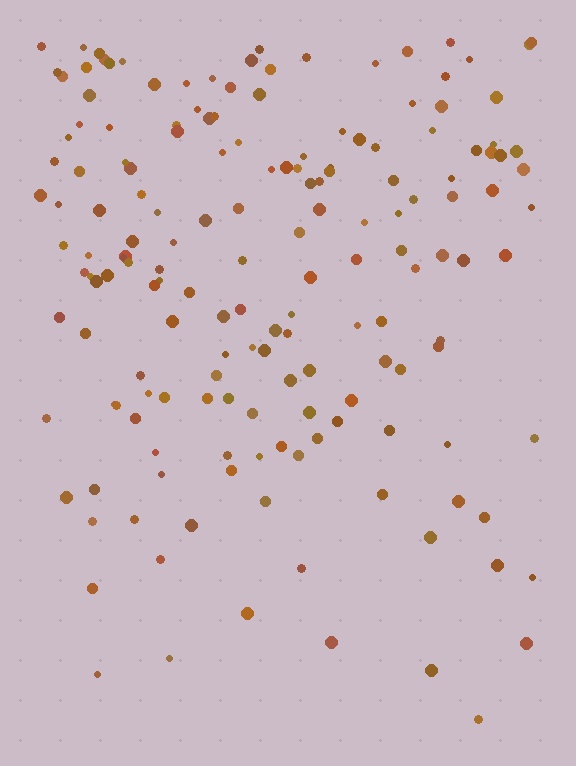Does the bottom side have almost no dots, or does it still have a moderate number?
Still a moderate number, just noticeably fewer than the top.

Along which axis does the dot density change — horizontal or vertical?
Vertical.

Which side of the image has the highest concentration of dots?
The top.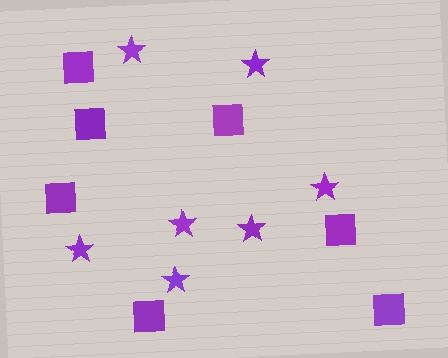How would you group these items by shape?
There are 2 groups: one group of stars (7) and one group of squares (7).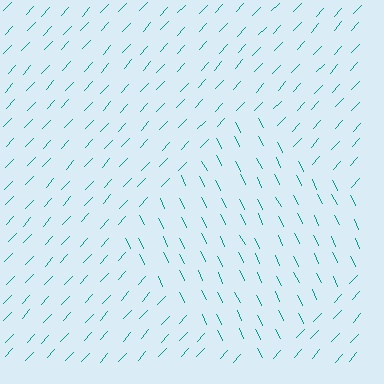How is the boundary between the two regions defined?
The boundary is defined purely by a change in line orientation (approximately 69 degrees difference). All lines are the same color and thickness.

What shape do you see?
I see a diamond.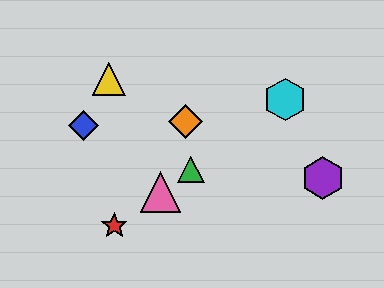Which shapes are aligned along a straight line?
The red star, the green triangle, the cyan hexagon, the pink triangle are aligned along a straight line.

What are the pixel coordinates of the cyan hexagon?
The cyan hexagon is at (285, 99).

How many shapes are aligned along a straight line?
4 shapes (the red star, the green triangle, the cyan hexagon, the pink triangle) are aligned along a straight line.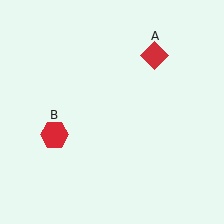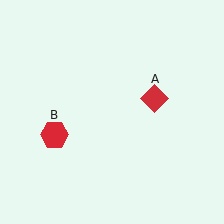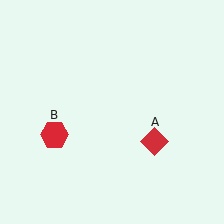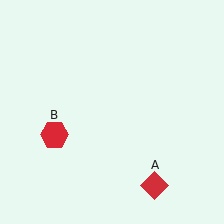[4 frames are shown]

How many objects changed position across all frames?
1 object changed position: red diamond (object A).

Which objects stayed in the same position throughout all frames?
Red hexagon (object B) remained stationary.